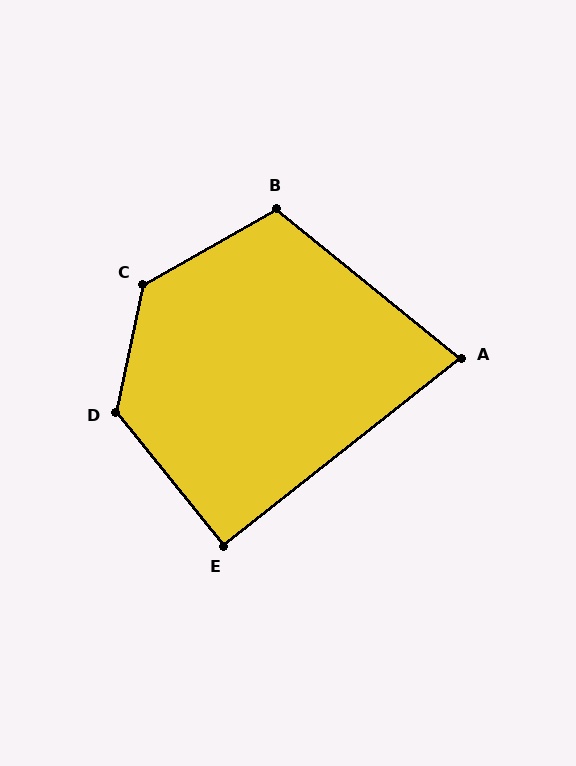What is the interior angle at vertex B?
Approximately 111 degrees (obtuse).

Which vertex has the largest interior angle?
C, at approximately 132 degrees.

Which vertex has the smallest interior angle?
A, at approximately 77 degrees.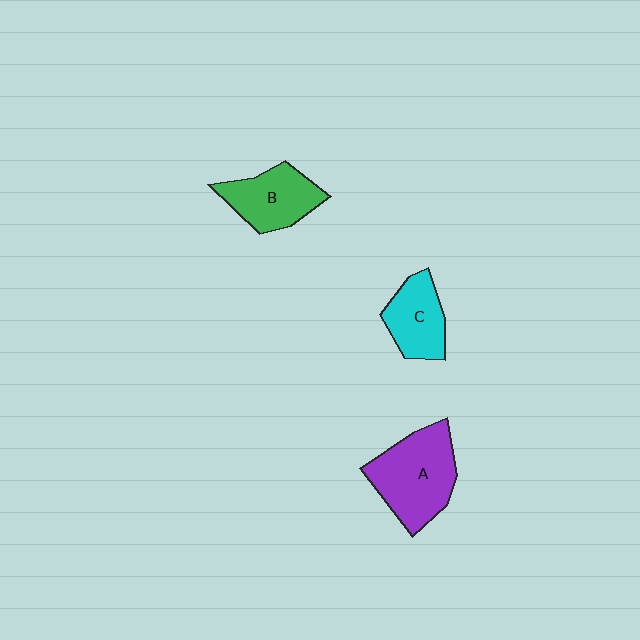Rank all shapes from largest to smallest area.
From largest to smallest: A (purple), B (green), C (cyan).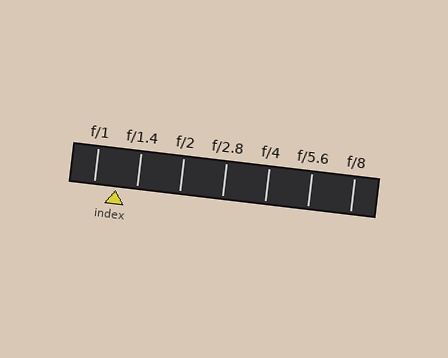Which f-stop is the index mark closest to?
The index mark is closest to f/1.4.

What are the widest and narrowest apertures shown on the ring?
The widest aperture shown is f/1 and the narrowest is f/8.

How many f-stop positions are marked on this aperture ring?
There are 7 f-stop positions marked.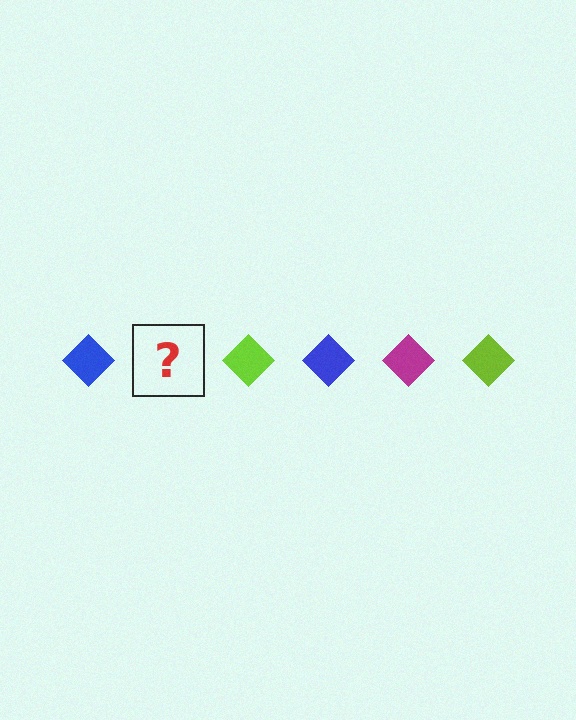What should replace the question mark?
The question mark should be replaced with a magenta diamond.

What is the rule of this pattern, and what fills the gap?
The rule is that the pattern cycles through blue, magenta, lime diamonds. The gap should be filled with a magenta diamond.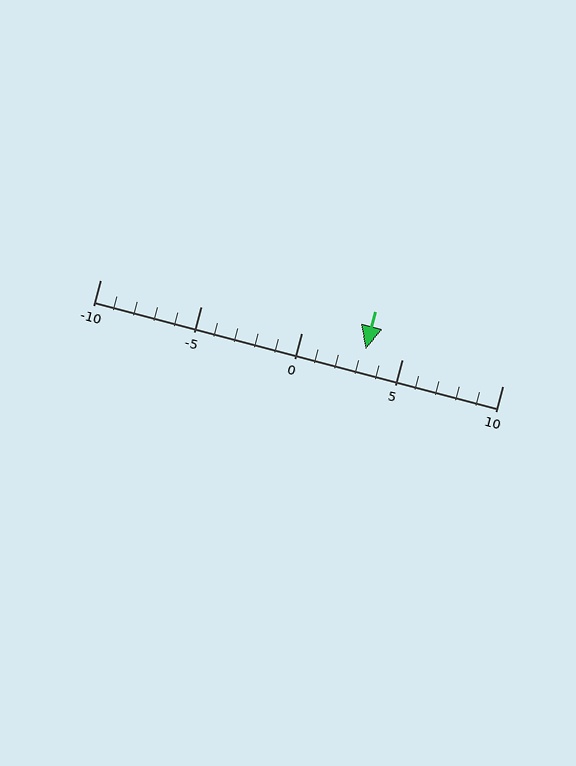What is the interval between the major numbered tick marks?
The major tick marks are spaced 5 units apart.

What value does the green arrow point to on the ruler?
The green arrow points to approximately 3.